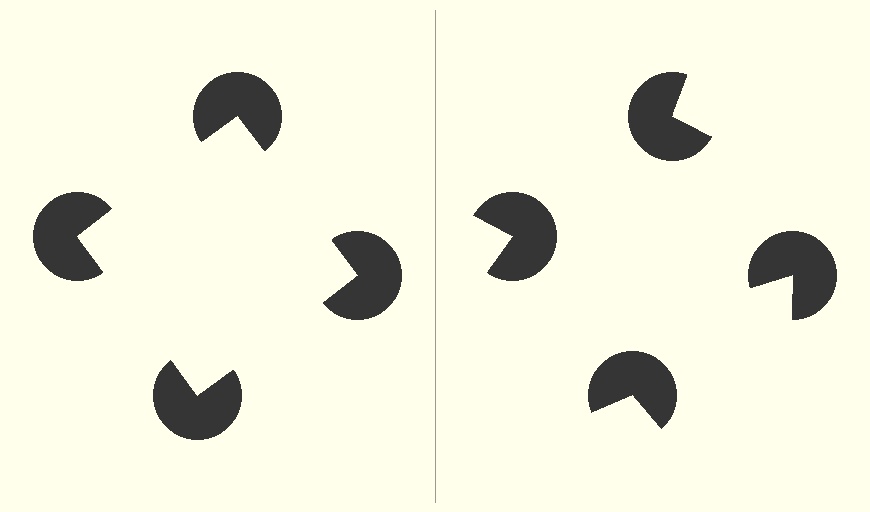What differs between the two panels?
The pac-man discs are positioned identically on both sides; only the wedge orientations differ. On the left they align to a square; on the right they are misaligned.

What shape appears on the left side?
An illusory square.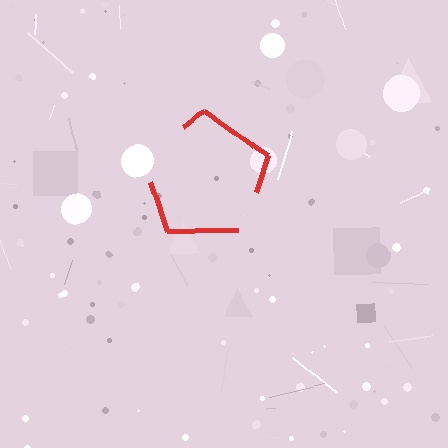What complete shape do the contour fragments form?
The contour fragments form a pentagon.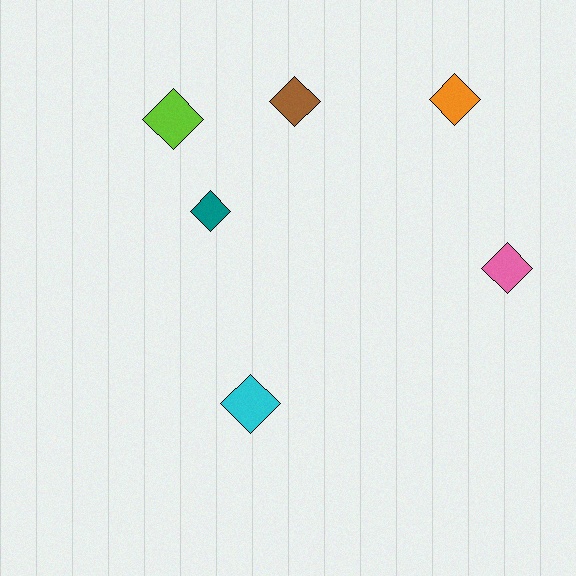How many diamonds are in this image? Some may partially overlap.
There are 6 diamonds.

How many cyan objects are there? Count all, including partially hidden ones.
There is 1 cyan object.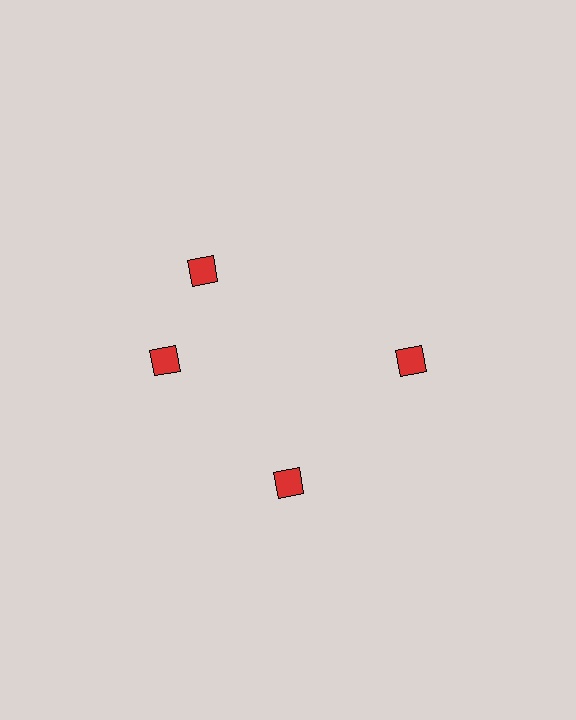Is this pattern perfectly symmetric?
No. The 4 red diamonds are arranged in a ring, but one element near the 12 o'clock position is rotated out of alignment along the ring, breaking the 4-fold rotational symmetry.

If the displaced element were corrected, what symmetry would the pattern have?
It would have 4-fold rotational symmetry — the pattern would map onto itself every 90 degrees.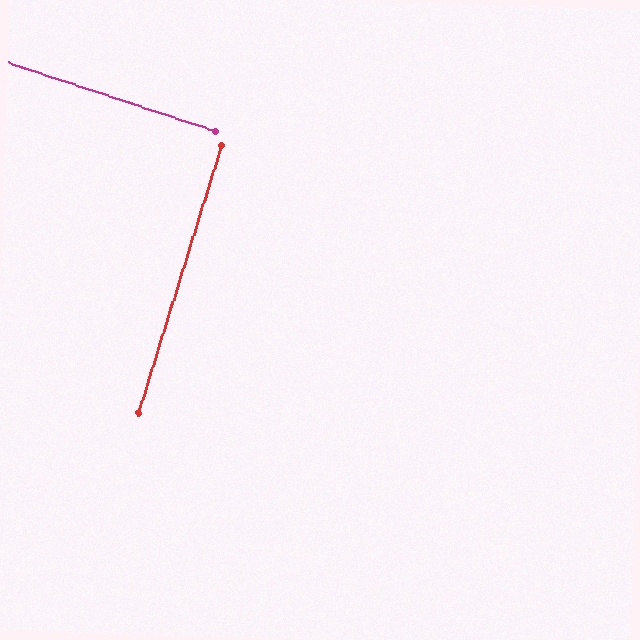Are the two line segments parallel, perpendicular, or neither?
Perpendicular — they meet at approximately 89°.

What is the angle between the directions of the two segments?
Approximately 89 degrees.